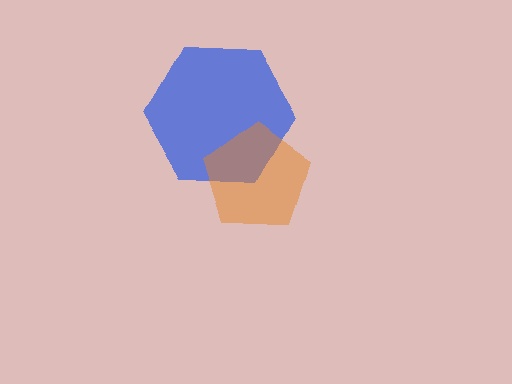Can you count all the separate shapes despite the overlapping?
Yes, there are 2 separate shapes.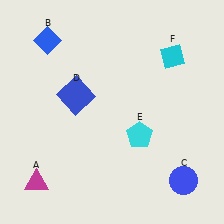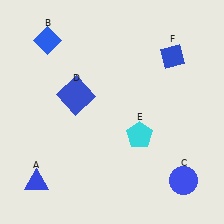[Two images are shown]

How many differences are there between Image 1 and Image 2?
There are 2 differences between the two images.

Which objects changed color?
A changed from magenta to blue. F changed from cyan to blue.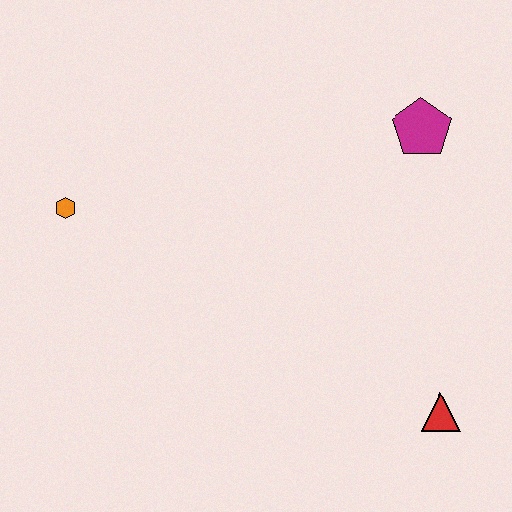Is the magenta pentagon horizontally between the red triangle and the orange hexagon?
Yes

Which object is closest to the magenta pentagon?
The red triangle is closest to the magenta pentagon.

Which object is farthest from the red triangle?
The orange hexagon is farthest from the red triangle.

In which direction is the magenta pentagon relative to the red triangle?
The magenta pentagon is above the red triangle.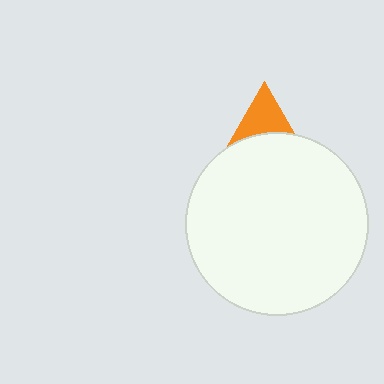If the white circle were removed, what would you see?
You would see the complete orange triangle.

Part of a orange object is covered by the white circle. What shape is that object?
It is a triangle.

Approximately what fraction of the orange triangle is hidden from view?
Roughly 62% of the orange triangle is hidden behind the white circle.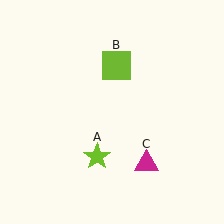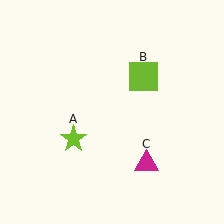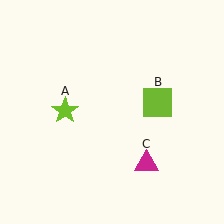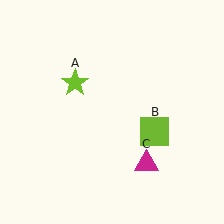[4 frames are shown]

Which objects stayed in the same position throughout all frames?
Magenta triangle (object C) remained stationary.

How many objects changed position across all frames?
2 objects changed position: lime star (object A), lime square (object B).